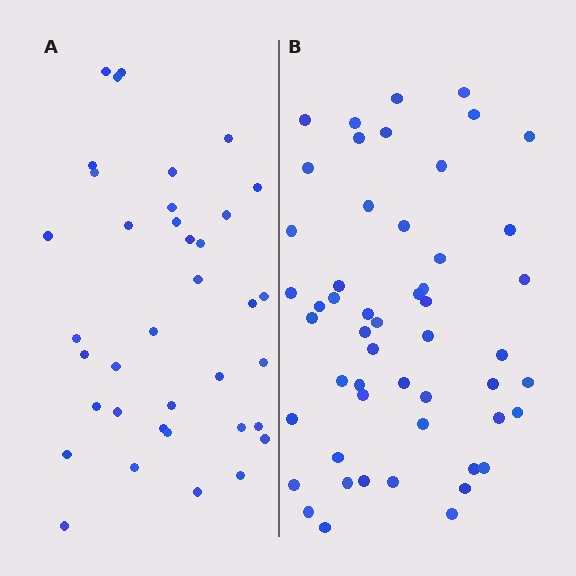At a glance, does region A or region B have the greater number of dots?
Region B (the right region) has more dots.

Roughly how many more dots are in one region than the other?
Region B has approximately 15 more dots than region A.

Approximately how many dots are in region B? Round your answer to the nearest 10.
About 50 dots. (The exact count is 52, which rounds to 50.)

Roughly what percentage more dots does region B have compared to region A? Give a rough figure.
About 40% more.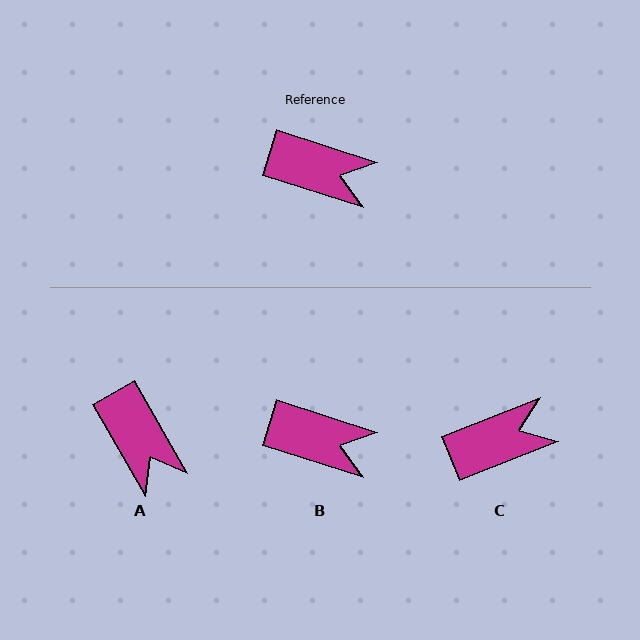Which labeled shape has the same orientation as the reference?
B.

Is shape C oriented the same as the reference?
No, it is off by about 39 degrees.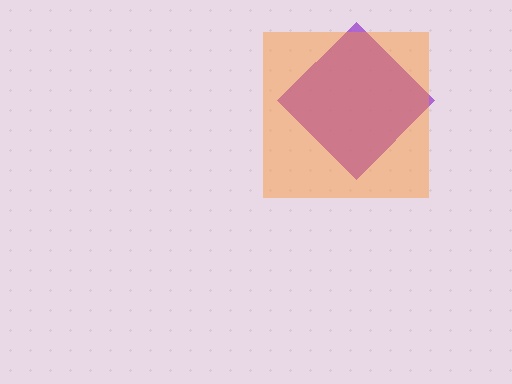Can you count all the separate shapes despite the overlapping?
Yes, there are 2 separate shapes.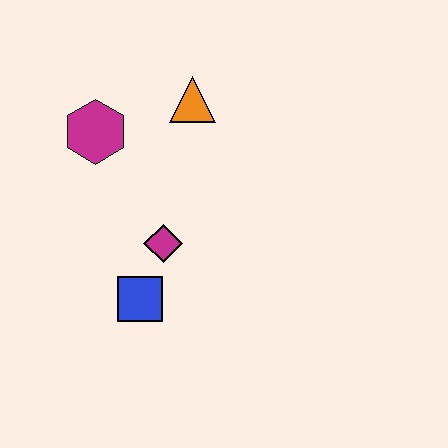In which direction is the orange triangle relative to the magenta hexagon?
The orange triangle is to the right of the magenta hexagon.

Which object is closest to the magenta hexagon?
The orange triangle is closest to the magenta hexagon.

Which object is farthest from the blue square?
The orange triangle is farthest from the blue square.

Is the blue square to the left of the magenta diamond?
Yes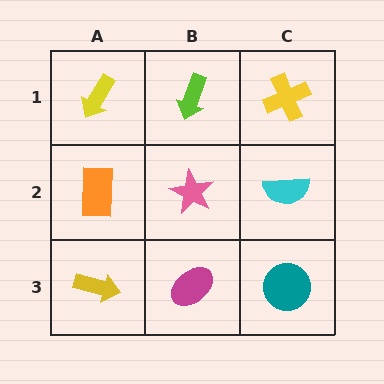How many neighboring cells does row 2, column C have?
3.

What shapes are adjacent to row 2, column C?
A yellow cross (row 1, column C), a teal circle (row 3, column C), a pink star (row 2, column B).